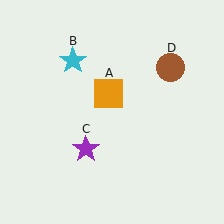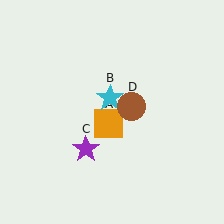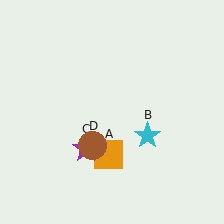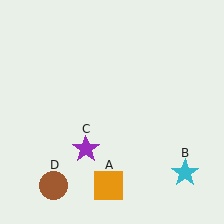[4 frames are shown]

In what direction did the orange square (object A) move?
The orange square (object A) moved down.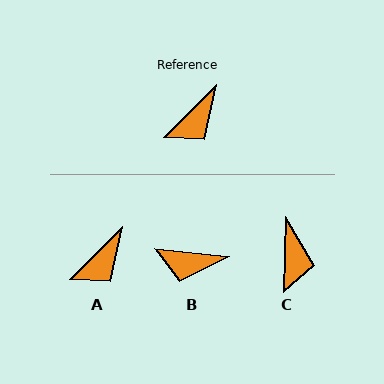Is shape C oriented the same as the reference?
No, it is off by about 43 degrees.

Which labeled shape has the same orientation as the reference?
A.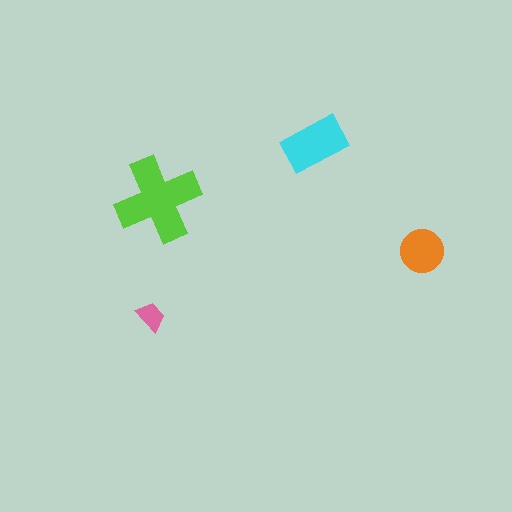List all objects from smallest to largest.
The pink trapezoid, the orange circle, the cyan rectangle, the lime cross.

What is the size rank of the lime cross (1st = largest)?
1st.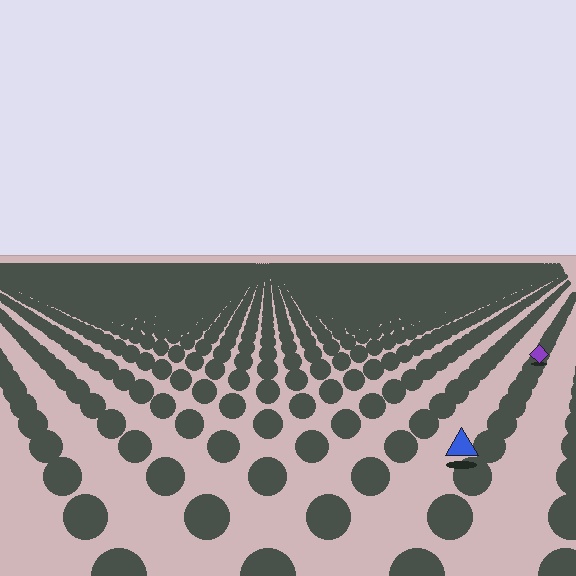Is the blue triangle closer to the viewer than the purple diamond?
Yes. The blue triangle is closer — you can tell from the texture gradient: the ground texture is coarser near it.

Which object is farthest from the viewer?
The purple diamond is farthest from the viewer. It appears smaller and the ground texture around it is denser.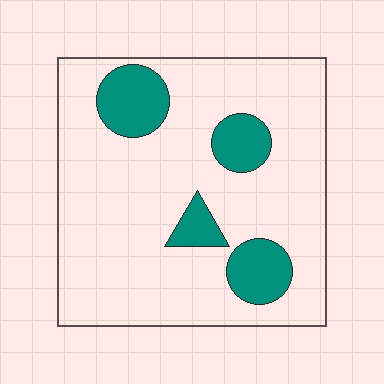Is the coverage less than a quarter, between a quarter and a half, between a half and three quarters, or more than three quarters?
Less than a quarter.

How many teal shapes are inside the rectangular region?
4.